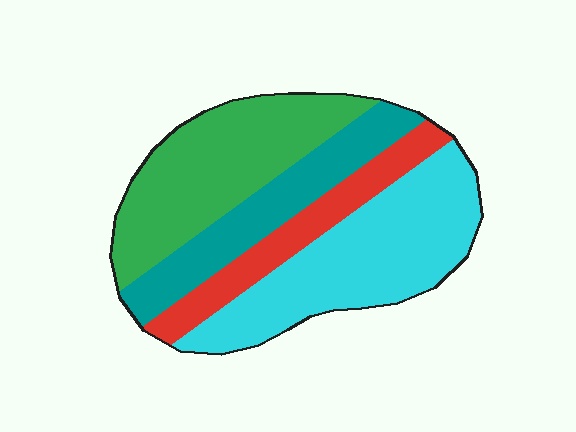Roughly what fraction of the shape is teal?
Teal takes up about one fifth (1/5) of the shape.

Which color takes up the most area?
Cyan, at roughly 35%.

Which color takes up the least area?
Red, at roughly 15%.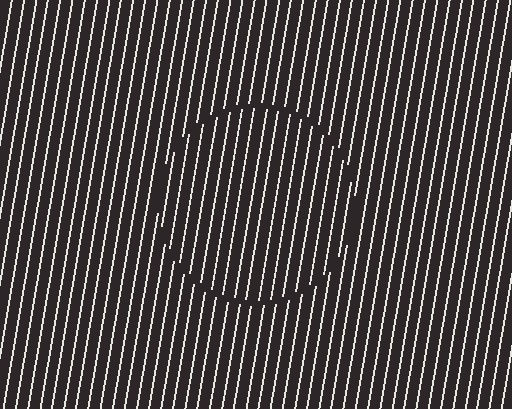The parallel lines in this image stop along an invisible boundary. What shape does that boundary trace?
An illusory circle. The interior of the shape contains the same grating, shifted by half a period — the contour is defined by the phase discontinuity where line-ends from the inner and outer gratings abut.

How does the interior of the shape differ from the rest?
The interior of the shape contains the same grating, shifted by half a period — the contour is defined by the phase discontinuity where line-ends from the inner and outer gratings abut.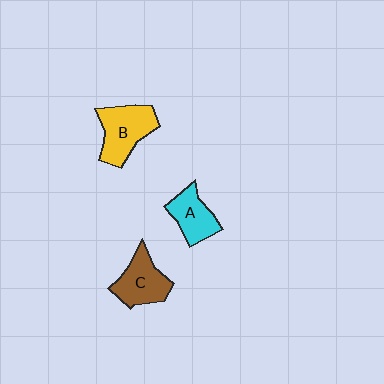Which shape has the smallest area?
Shape A (cyan).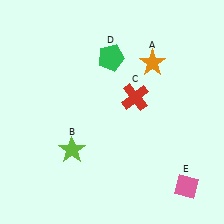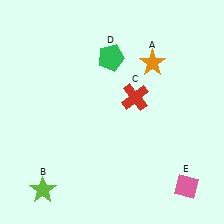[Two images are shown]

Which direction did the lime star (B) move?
The lime star (B) moved down.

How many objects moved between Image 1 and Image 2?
1 object moved between the two images.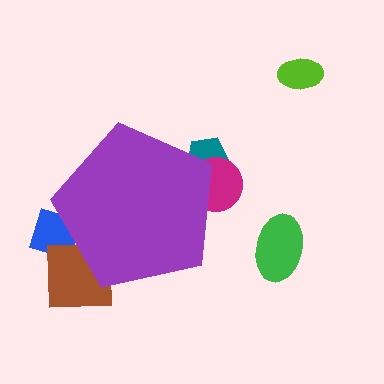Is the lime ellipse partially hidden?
No, the lime ellipse is fully visible.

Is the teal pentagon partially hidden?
Yes, the teal pentagon is partially hidden behind the purple pentagon.